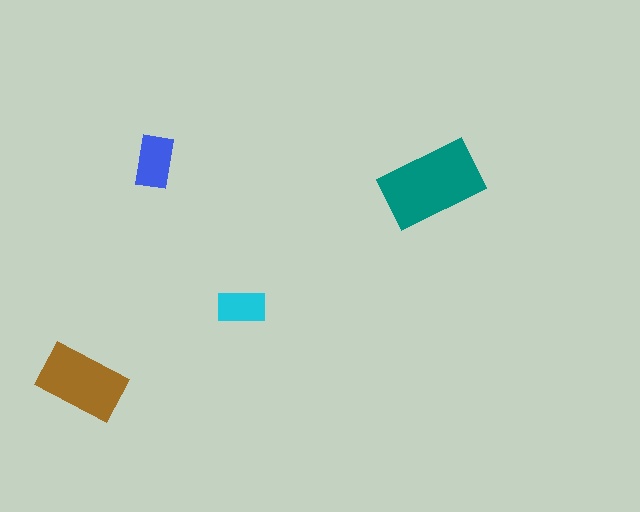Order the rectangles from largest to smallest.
the teal one, the brown one, the blue one, the cyan one.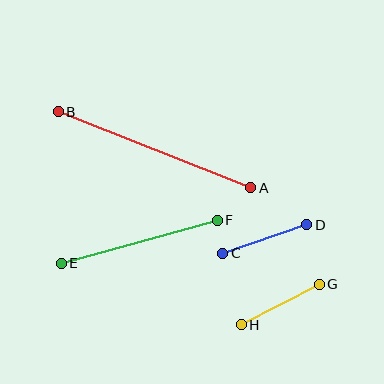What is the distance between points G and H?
The distance is approximately 88 pixels.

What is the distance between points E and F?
The distance is approximately 162 pixels.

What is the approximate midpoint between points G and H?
The midpoint is at approximately (280, 305) pixels.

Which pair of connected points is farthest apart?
Points A and B are farthest apart.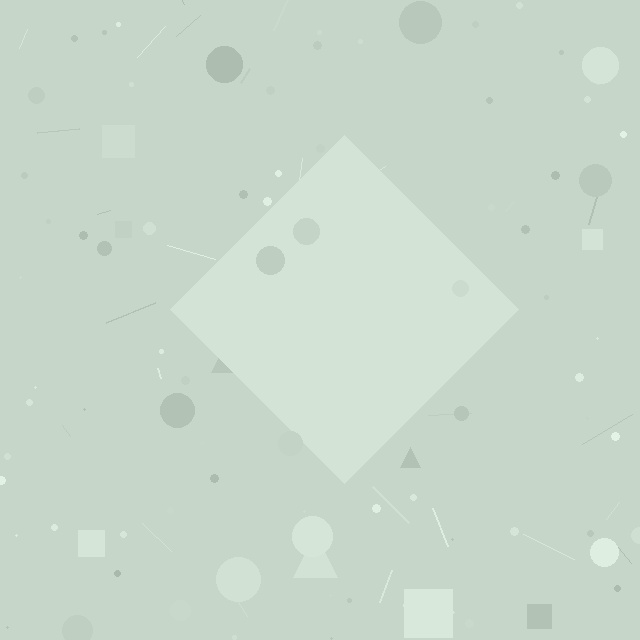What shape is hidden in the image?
A diamond is hidden in the image.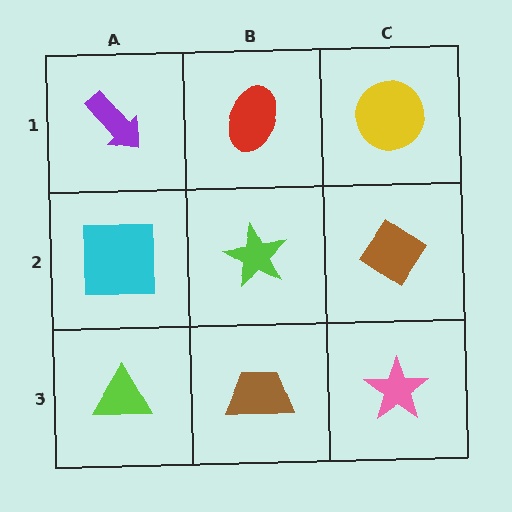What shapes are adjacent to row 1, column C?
A brown diamond (row 2, column C), a red ellipse (row 1, column B).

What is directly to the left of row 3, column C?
A brown trapezoid.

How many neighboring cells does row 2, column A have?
3.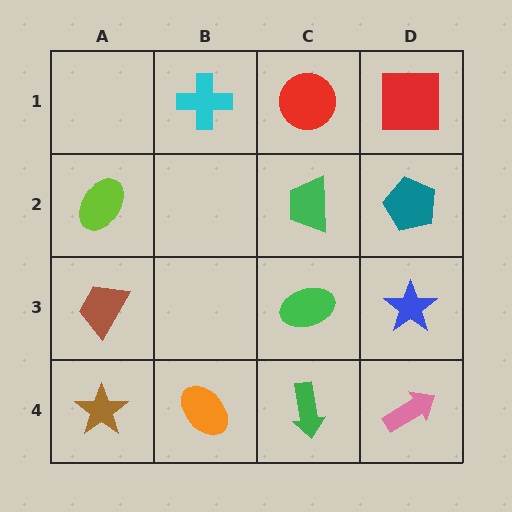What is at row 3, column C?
A green ellipse.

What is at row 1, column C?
A red circle.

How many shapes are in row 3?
3 shapes.